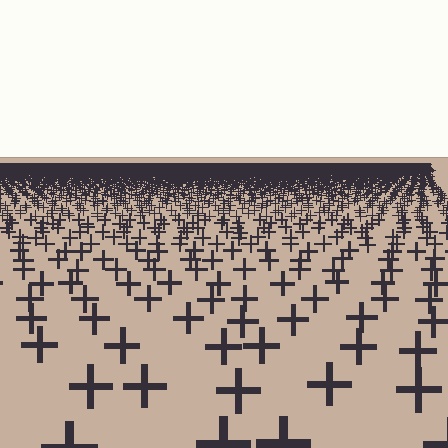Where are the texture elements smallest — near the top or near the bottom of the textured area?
Near the top.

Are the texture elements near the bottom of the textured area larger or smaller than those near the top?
Larger. Near the bottom, elements are closer to the viewer and appear at a bigger on-screen size.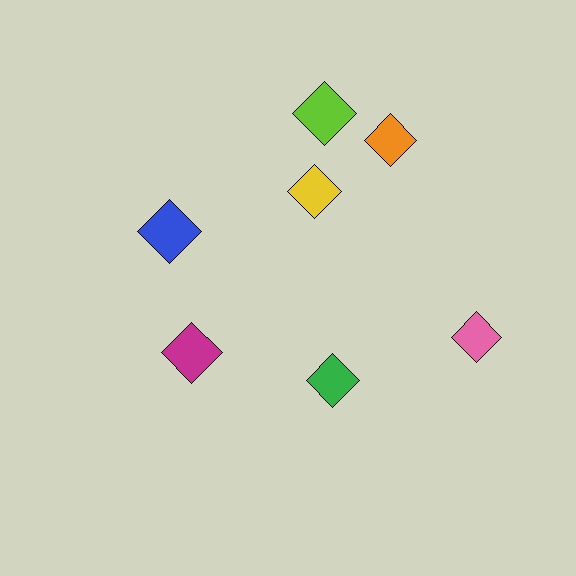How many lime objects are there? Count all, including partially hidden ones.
There is 1 lime object.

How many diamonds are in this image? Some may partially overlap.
There are 7 diamonds.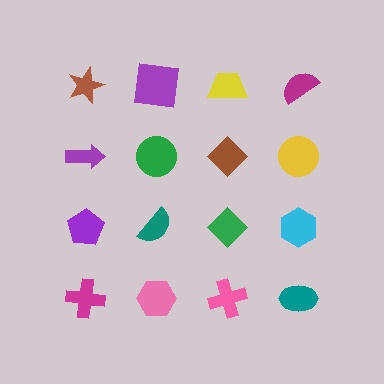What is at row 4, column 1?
A magenta cross.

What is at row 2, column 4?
A yellow circle.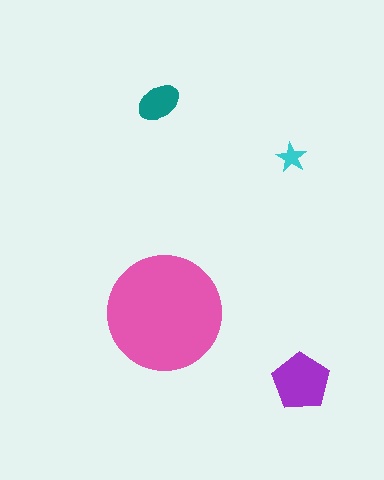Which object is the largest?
The pink circle.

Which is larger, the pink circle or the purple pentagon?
The pink circle.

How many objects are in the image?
There are 4 objects in the image.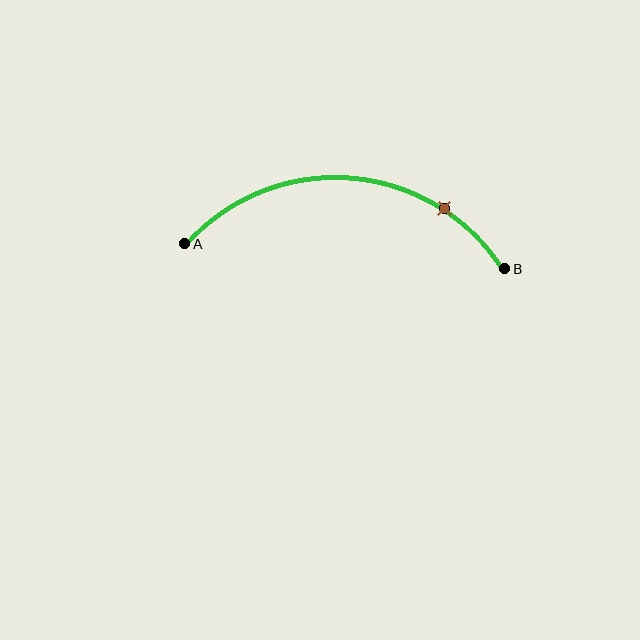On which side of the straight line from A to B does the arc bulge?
The arc bulges above the straight line connecting A and B.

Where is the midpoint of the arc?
The arc midpoint is the point on the curve farthest from the straight line joining A and B. It sits above that line.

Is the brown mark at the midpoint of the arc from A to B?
No. The brown mark lies on the arc but is closer to endpoint B. The arc midpoint would be at the point on the curve equidistant along the arc from both A and B.